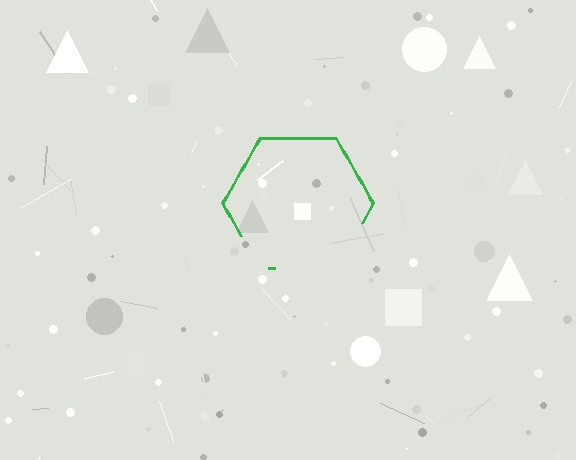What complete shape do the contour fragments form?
The contour fragments form a hexagon.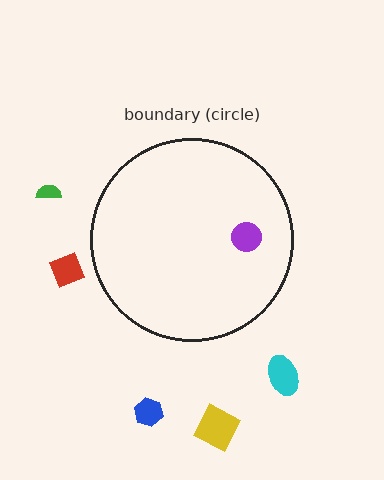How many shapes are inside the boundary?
1 inside, 5 outside.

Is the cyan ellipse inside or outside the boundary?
Outside.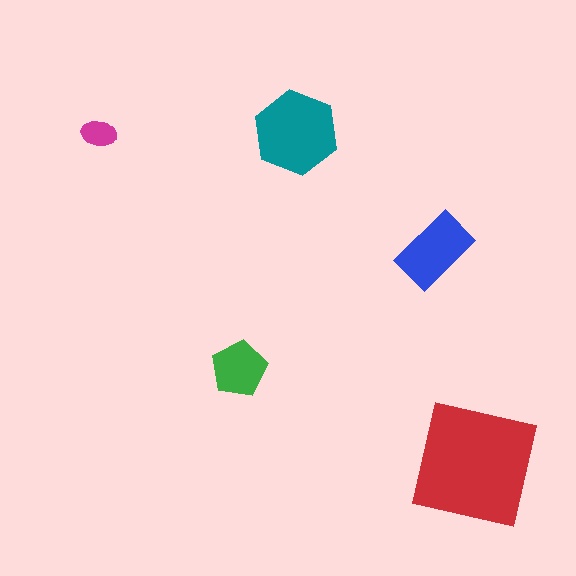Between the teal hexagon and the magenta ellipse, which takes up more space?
The teal hexagon.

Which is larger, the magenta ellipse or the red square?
The red square.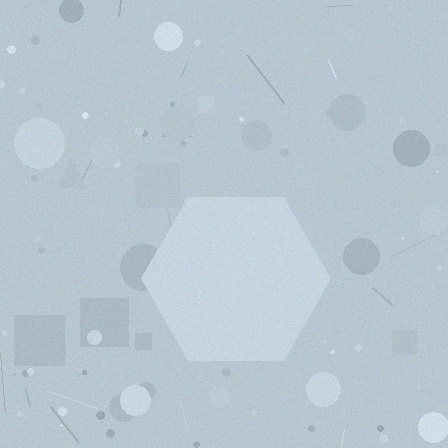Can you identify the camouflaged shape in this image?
The camouflaged shape is a hexagon.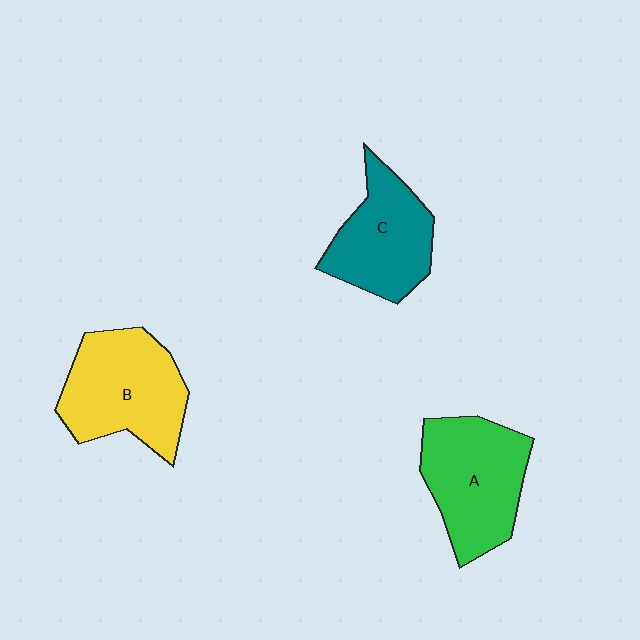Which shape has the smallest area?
Shape C (teal).